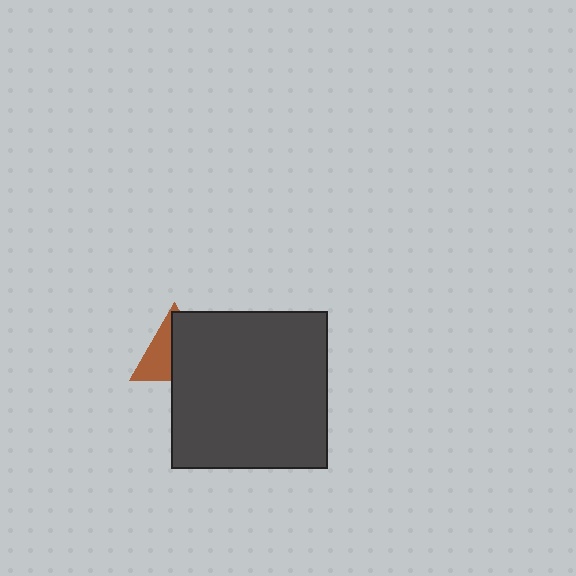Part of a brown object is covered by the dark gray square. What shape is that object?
It is a triangle.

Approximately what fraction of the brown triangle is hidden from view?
Roughly 55% of the brown triangle is hidden behind the dark gray square.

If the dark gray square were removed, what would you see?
You would see the complete brown triangle.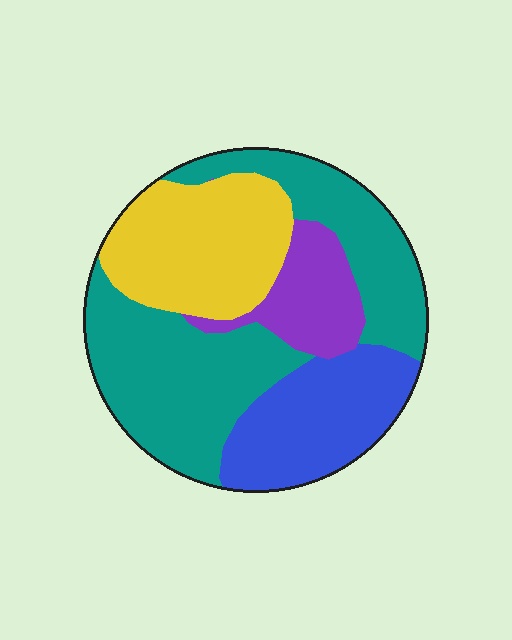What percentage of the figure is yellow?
Yellow covers 23% of the figure.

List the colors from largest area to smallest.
From largest to smallest: teal, yellow, blue, purple.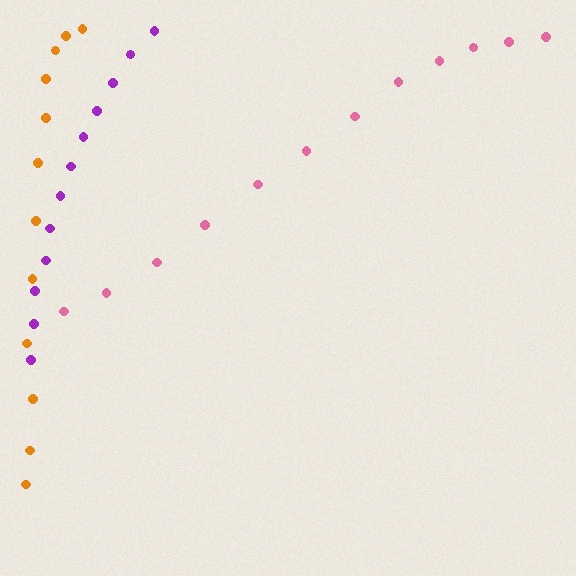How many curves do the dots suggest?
There are 3 distinct paths.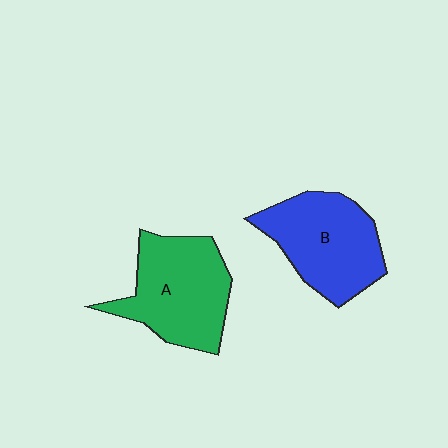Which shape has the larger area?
Shape A (green).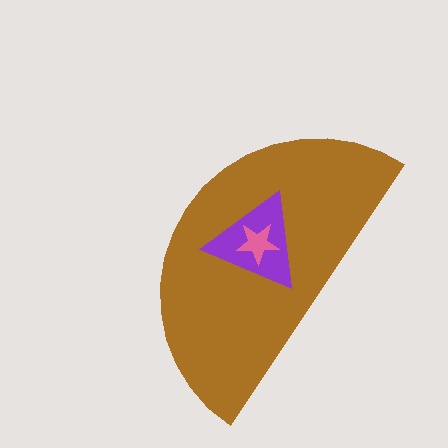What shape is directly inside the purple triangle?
The pink star.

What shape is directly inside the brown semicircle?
The purple triangle.